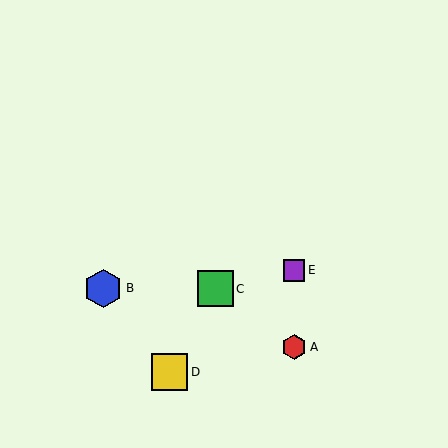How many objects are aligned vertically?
2 objects (A, E) are aligned vertically.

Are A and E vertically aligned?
Yes, both are at x≈294.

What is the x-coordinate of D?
Object D is at x≈170.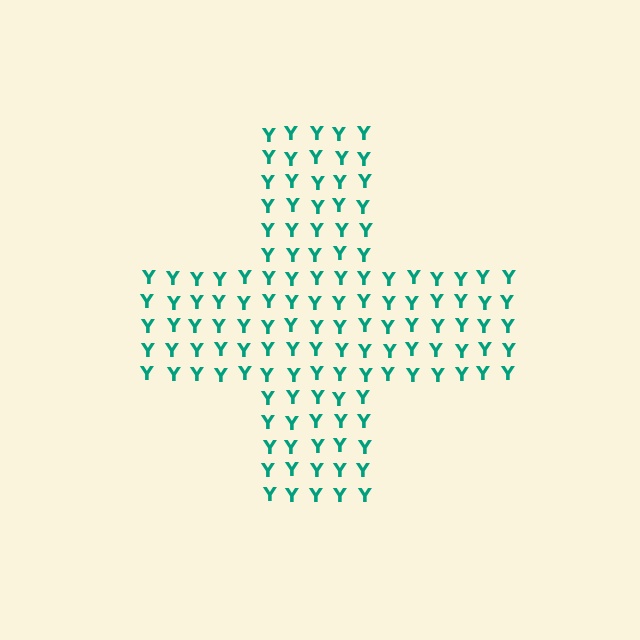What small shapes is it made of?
It is made of small letter Y's.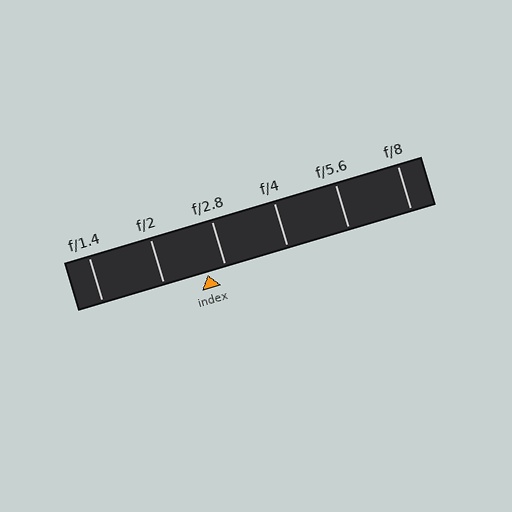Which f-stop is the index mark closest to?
The index mark is closest to f/2.8.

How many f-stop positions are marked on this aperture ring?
There are 6 f-stop positions marked.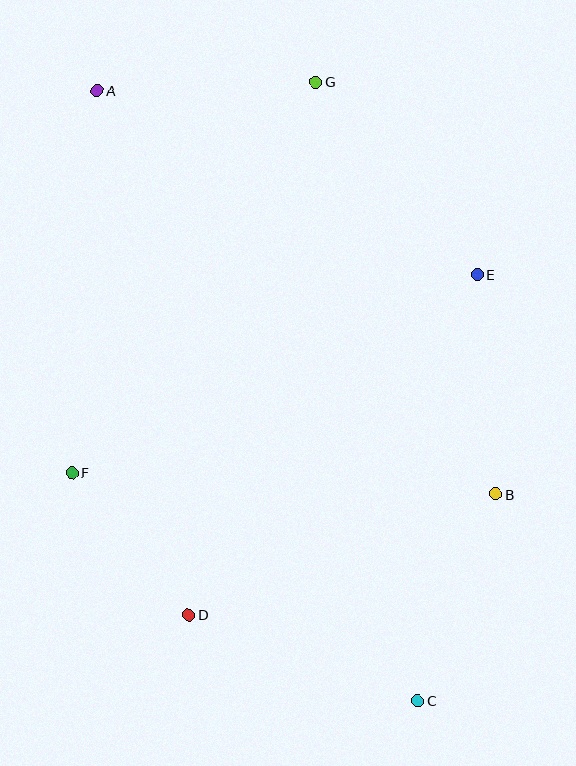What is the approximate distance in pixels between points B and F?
The distance between B and F is approximately 425 pixels.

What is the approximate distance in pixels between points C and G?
The distance between C and G is approximately 627 pixels.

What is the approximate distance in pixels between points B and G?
The distance between B and G is approximately 450 pixels.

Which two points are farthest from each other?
Points A and C are farthest from each other.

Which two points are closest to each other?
Points D and F are closest to each other.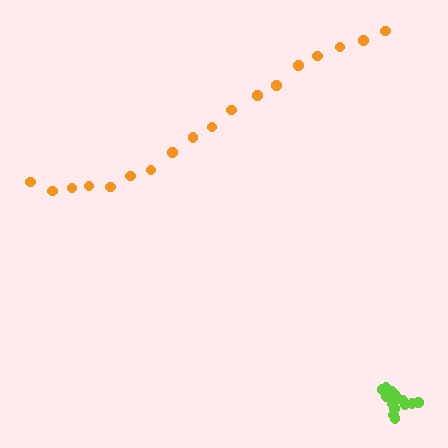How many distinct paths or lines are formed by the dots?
There are 2 distinct paths.